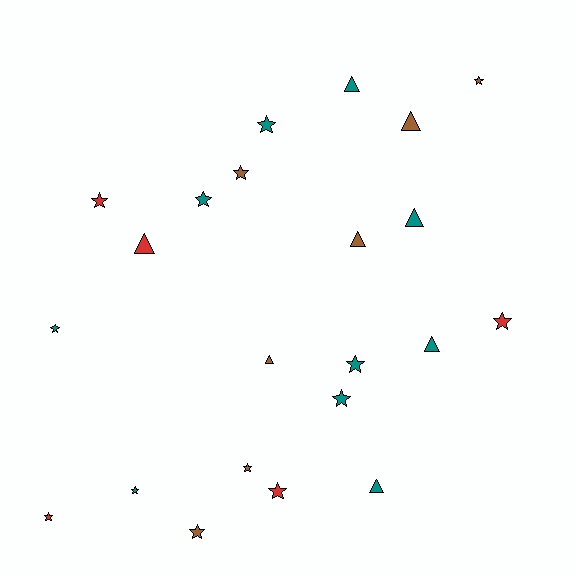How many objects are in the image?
There are 22 objects.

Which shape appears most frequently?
Star, with 14 objects.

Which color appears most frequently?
Teal, with 10 objects.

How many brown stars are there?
There are 4 brown stars.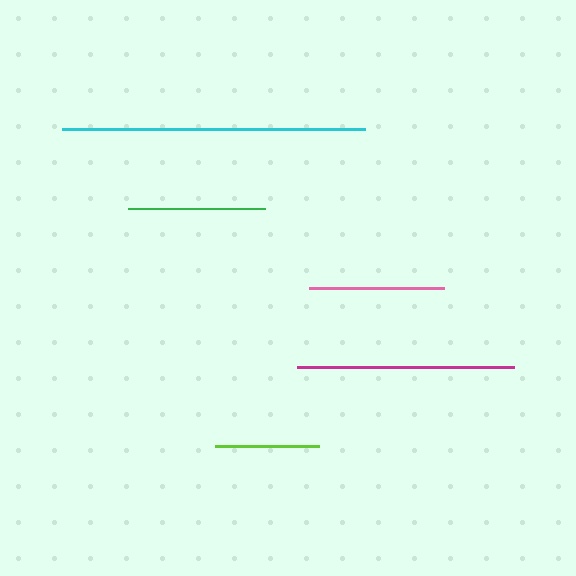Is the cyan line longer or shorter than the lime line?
The cyan line is longer than the lime line.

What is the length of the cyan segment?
The cyan segment is approximately 303 pixels long.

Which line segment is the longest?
The cyan line is the longest at approximately 303 pixels.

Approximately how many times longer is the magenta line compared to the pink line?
The magenta line is approximately 1.6 times the length of the pink line.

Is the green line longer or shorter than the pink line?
The green line is longer than the pink line.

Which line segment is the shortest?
The lime line is the shortest at approximately 104 pixels.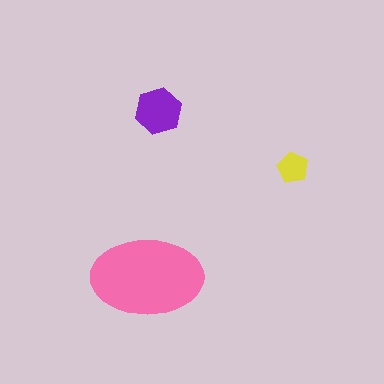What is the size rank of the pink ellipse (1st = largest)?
1st.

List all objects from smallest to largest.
The yellow pentagon, the purple hexagon, the pink ellipse.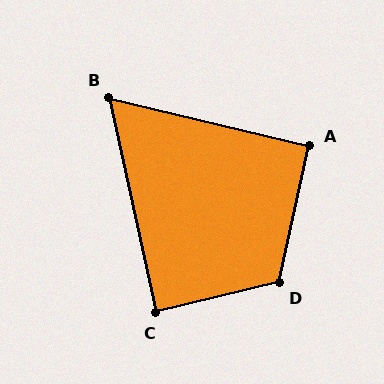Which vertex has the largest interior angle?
D, at approximately 116 degrees.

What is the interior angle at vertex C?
Approximately 89 degrees (approximately right).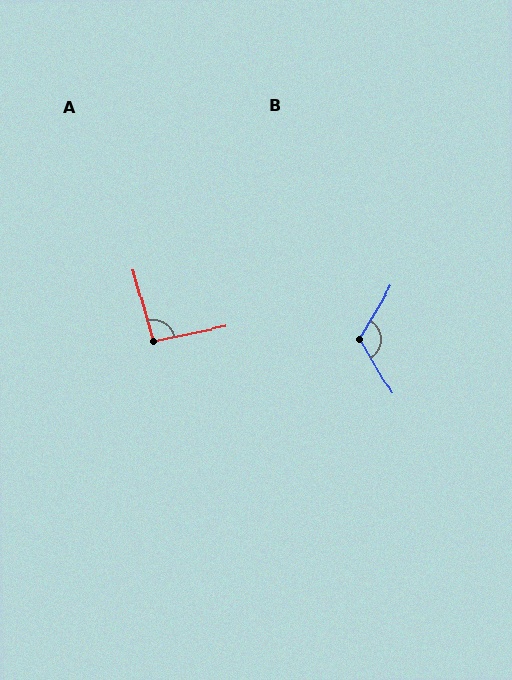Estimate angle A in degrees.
Approximately 94 degrees.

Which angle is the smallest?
A, at approximately 94 degrees.